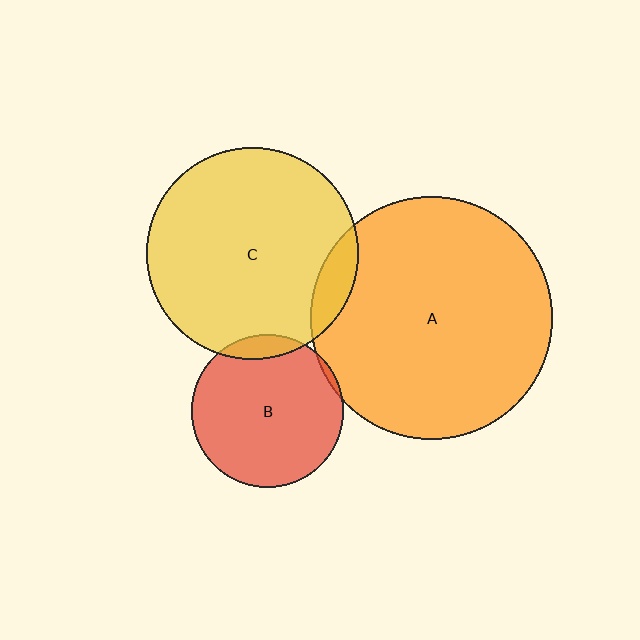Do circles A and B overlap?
Yes.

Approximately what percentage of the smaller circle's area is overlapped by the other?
Approximately 5%.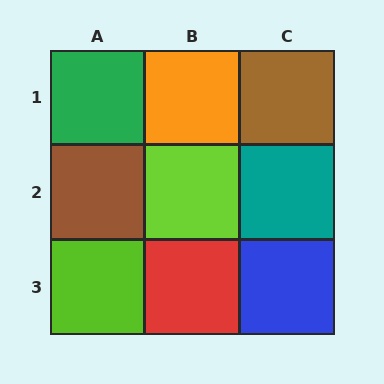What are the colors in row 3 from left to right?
Lime, red, blue.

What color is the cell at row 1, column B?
Orange.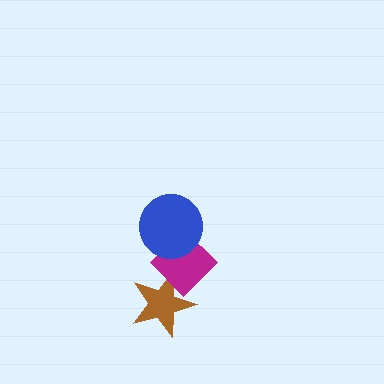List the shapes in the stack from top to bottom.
From top to bottom: the blue circle, the magenta diamond, the brown star.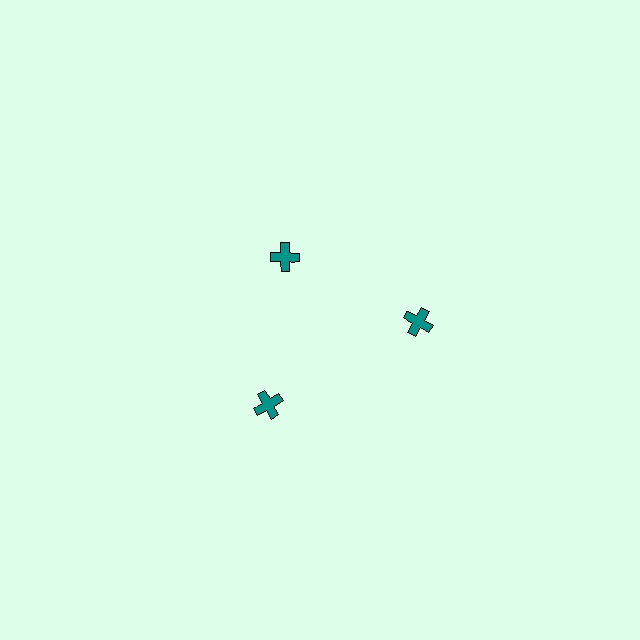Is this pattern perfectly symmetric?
No. The 3 teal crosses are arranged in a ring, but one element near the 11 o'clock position is pulled inward toward the center, breaking the 3-fold rotational symmetry.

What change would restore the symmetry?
The symmetry would be restored by moving it outward, back onto the ring so that all 3 crosses sit at equal angles and equal distance from the center.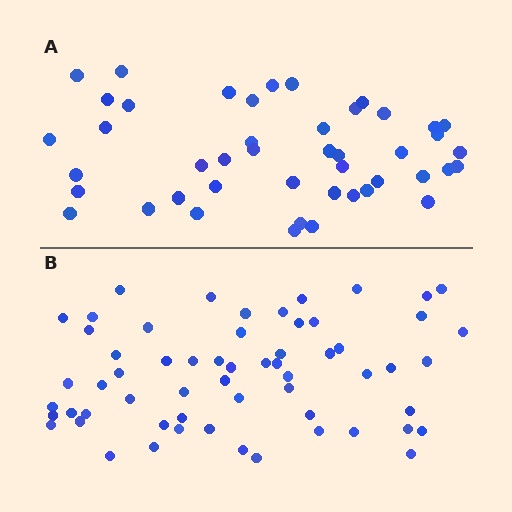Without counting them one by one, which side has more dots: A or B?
Region B (the bottom region) has more dots.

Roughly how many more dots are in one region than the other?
Region B has approximately 15 more dots than region A.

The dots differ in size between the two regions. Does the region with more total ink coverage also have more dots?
No. Region A has more total ink coverage because its dots are larger, but region B actually contains more individual dots. Total area can be misleading — the number of items is what matters here.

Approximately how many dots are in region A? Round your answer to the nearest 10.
About 40 dots. (The exact count is 45, which rounds to 40.)